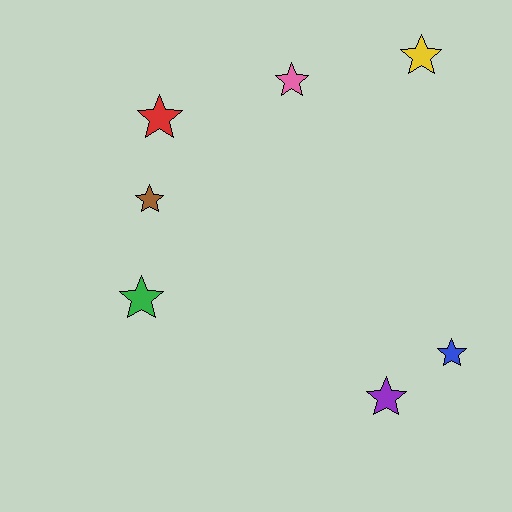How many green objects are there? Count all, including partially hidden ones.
There is 1 green object.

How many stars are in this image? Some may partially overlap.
There are 7 stars.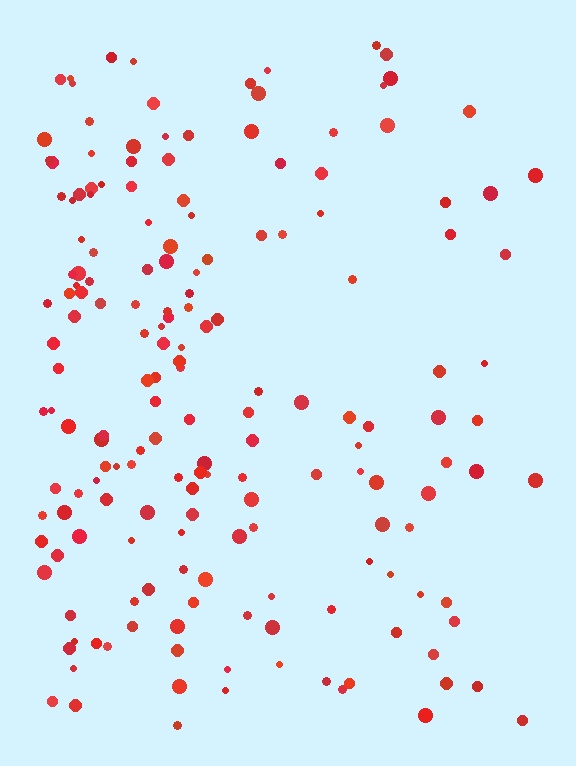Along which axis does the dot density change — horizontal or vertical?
Horizontal.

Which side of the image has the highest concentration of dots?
The left.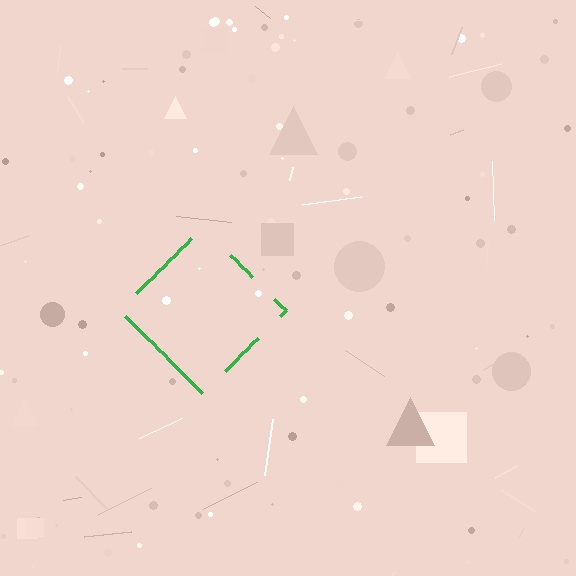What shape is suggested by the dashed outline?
The dashed outline suggests a diamond.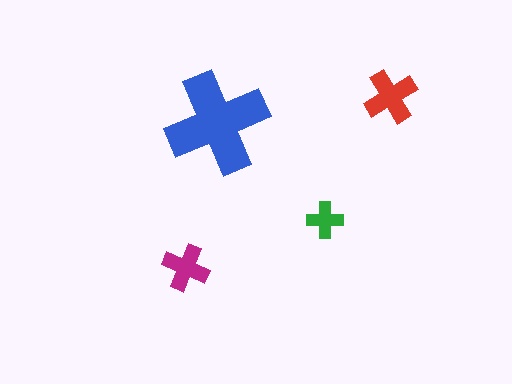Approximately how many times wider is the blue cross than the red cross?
About 2 times wider.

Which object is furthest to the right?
The red cross is rightmost.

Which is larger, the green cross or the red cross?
The red one.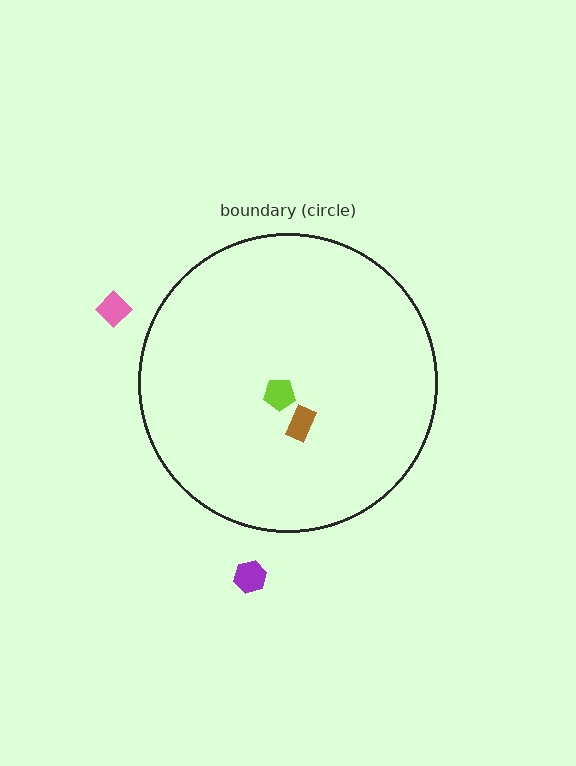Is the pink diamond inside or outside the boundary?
Outside.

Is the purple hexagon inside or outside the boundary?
Outside.